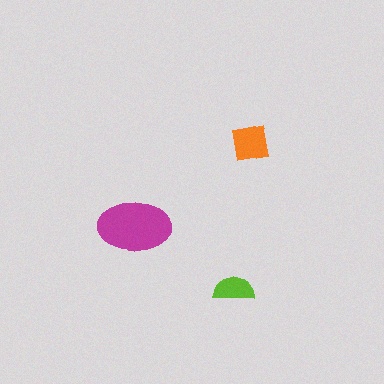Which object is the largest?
The magenta ellipse.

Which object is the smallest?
The lime semicircle.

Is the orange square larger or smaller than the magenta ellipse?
Smaller.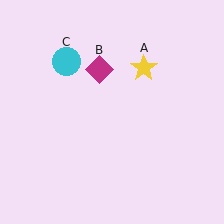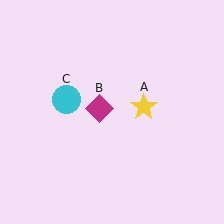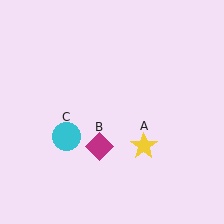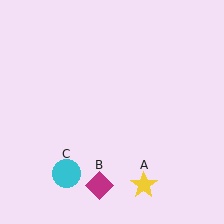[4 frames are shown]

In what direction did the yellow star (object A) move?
The yellow star (object A) moved down.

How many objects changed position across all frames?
3 objects changed position: yellow star (object A), magenta diamond (object B), cyan circle (object C).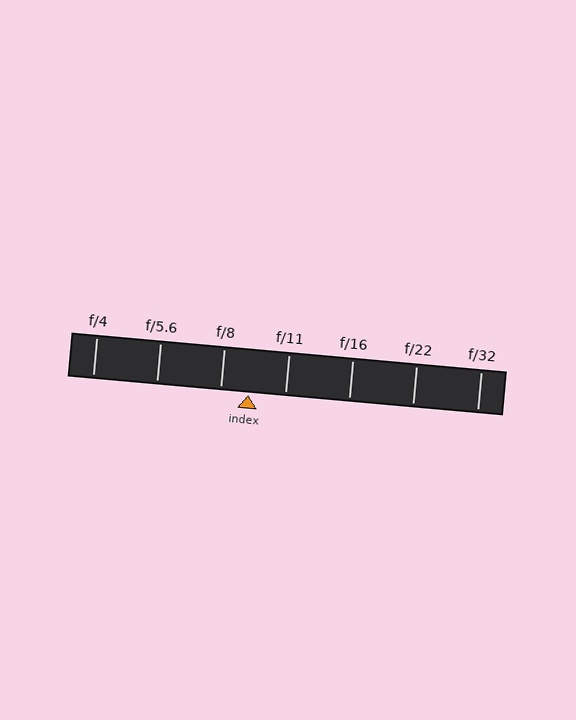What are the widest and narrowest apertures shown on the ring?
The widest aperture shown is f/4 and the narrowest is f/32.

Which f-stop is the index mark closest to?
The index mark is closest to f/8.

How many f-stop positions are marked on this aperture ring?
There are 7 f-stop positions marked.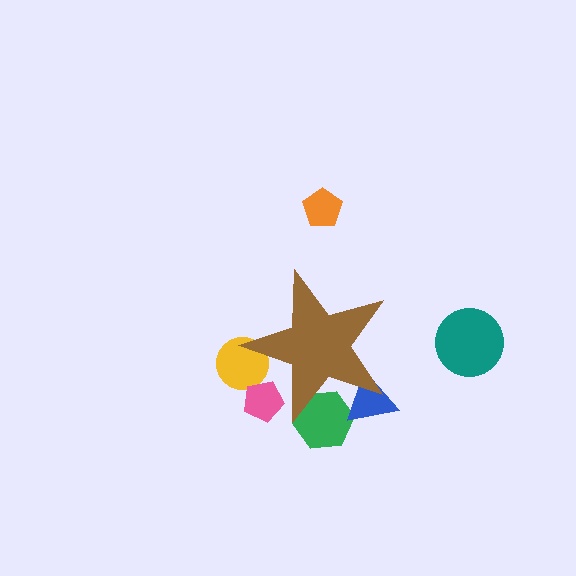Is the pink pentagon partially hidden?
Yes, the pink pentagon is partially hidden behind the brown star.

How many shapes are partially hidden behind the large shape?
4 shapes are partially hidden.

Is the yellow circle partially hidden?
Yes, the yellow circle is partially hidden behind the brown star.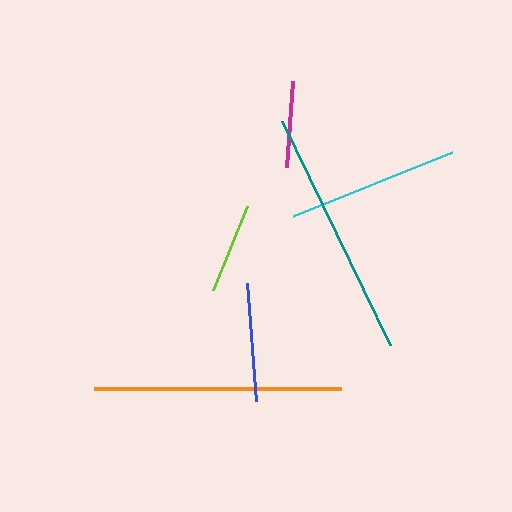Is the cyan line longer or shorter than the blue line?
The cyan line is longer than the blue line.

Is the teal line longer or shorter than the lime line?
The teal line is longer than the lime line.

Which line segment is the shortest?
The magenta line is the shortest at approximately 87 pixels.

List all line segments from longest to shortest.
From longest to shortest: teal, orange, cyan, blue, lime, magenta.